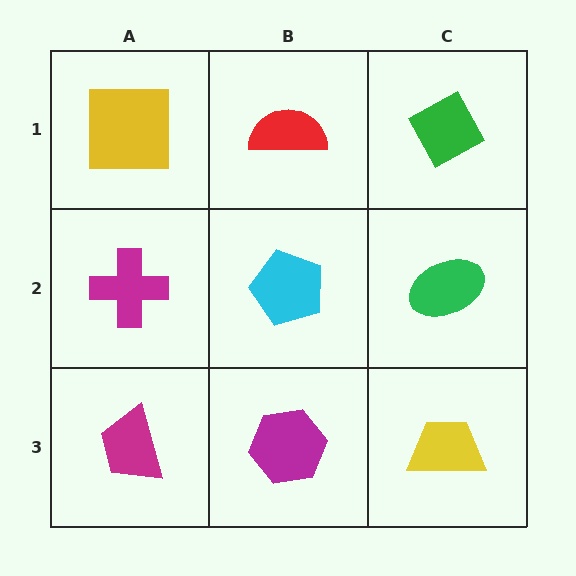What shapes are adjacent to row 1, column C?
A green ellipse (row 2, column C), a red semicircle (row 1, column B).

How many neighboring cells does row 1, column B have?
3.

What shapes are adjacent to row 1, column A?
A magenta cross (row 2, column A), a red semicircle (row 1, column B).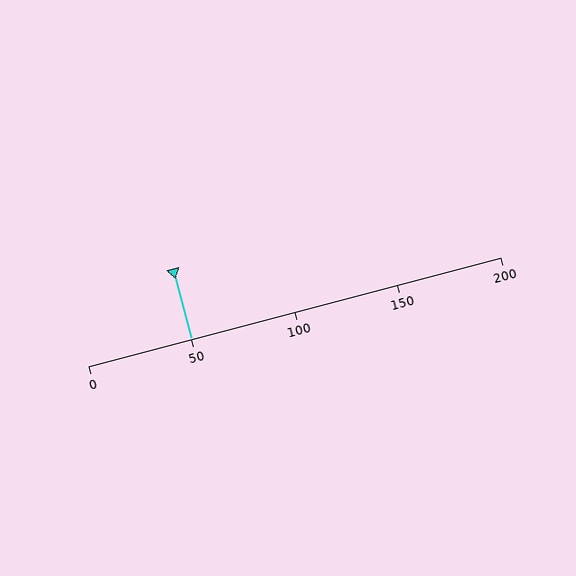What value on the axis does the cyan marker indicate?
The marker indicates approximately 50.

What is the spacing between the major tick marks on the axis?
The major ticks are spaced 50 apart.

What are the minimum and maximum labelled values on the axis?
The axis runs from 0 to 200.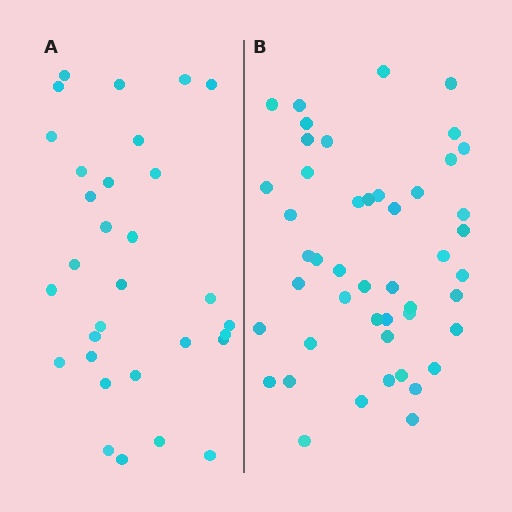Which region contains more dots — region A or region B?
Region B (the right region) has more dots.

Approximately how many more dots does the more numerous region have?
Region B has approximately 15 more dots than region A.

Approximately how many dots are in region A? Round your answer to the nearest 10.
About 30 dots. (The exact count is 31, which rounds to 30.)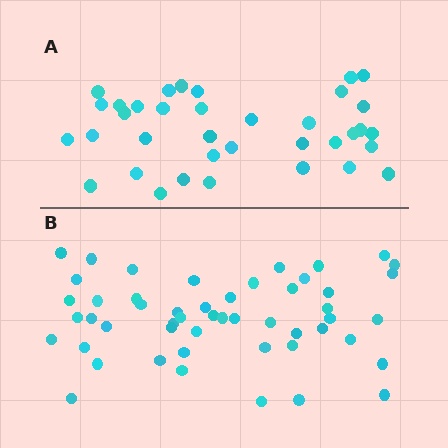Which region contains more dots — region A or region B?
Region B (the bottom region) has more dots.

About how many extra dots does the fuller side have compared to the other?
Region B has approximately 15 more dots than region A.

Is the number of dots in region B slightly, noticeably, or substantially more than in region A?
Region B has noticeably more, but not dramatically so. The ratio is roughly 1.4 to 1.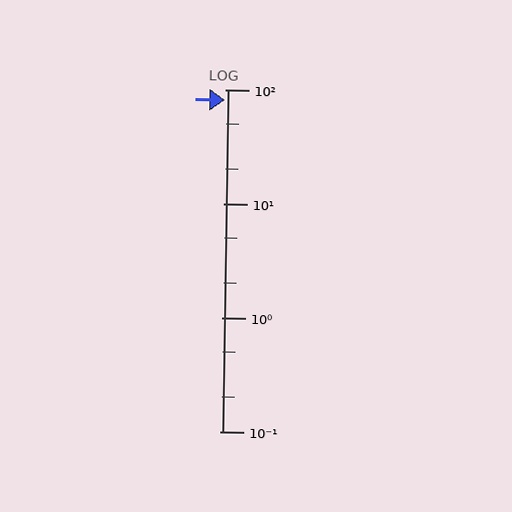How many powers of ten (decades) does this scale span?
The scale spans 3 decades, from 0.1 to 100.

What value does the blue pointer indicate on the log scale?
The pointer indicates approximately 81.